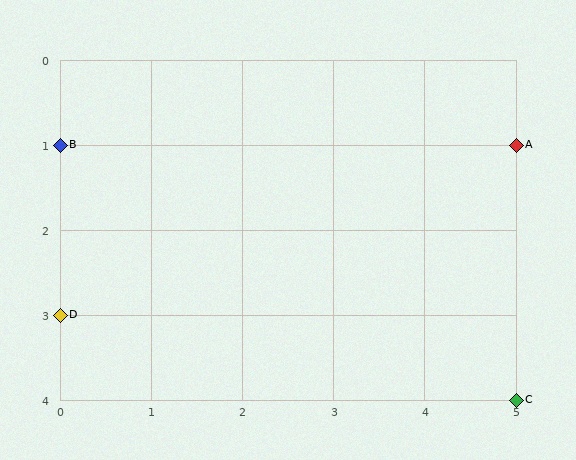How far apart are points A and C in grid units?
Points A and C are 3 rows apart.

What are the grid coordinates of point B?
Point B is at grid coordinates (0, 1).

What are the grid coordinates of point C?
Point C is at grid coordinates (5, 4).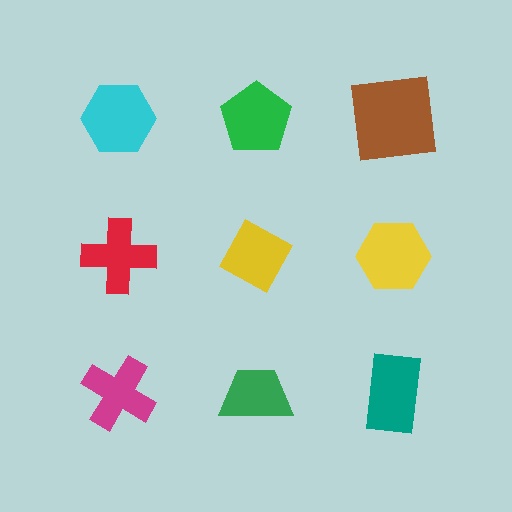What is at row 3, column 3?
A teal rectangle.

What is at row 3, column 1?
A magenta cross.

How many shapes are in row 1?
3 shapes.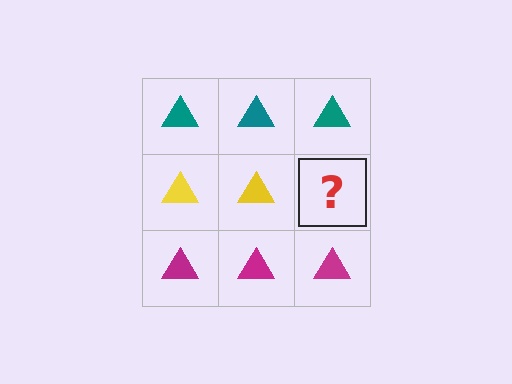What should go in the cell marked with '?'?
The missing cell should contain a yellow triangle.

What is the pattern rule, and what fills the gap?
The rule is that each row has a consistent color. The gap should be filled with a yellow triangle.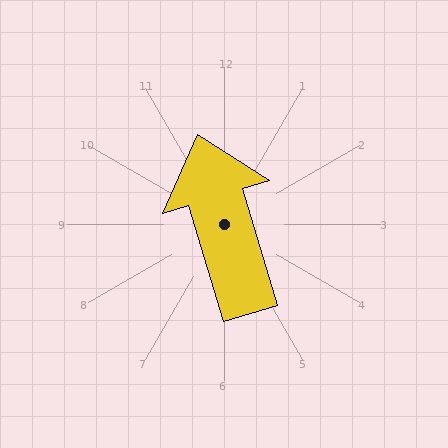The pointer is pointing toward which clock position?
Roughly 11 o'clock.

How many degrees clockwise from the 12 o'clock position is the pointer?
Approximately 343 degrees.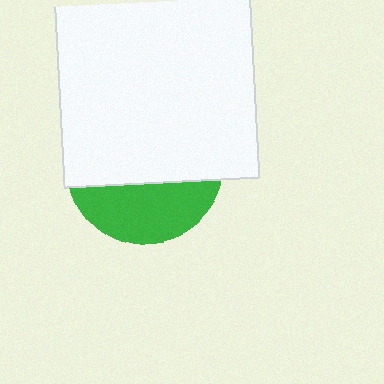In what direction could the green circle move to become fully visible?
The green circle could move down. That would shift it out from behind the white square entirely.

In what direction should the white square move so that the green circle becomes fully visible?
The white square should move up. That is the shortest direction to clear the overlap and leave the green circle fully visible.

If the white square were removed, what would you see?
You would see the complete green circle.